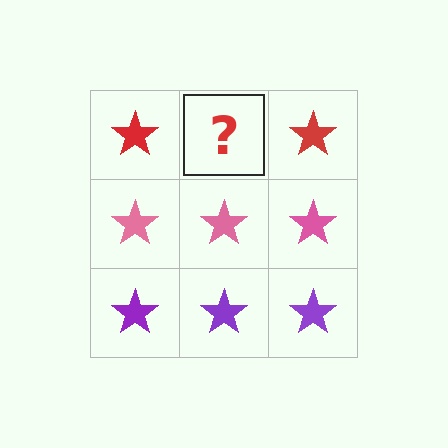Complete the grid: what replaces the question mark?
The question mark should be replaced with a red star.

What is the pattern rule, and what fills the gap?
The rule is that each row has a consistent color. The gap should be filled with a red star.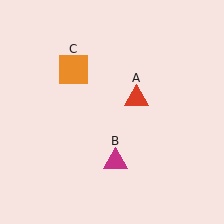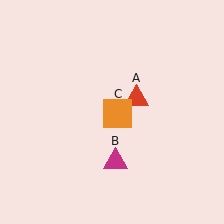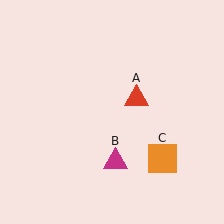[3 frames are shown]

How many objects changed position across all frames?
1 object changed position: orange square (object C).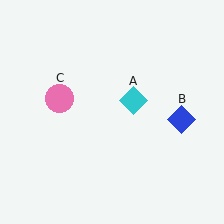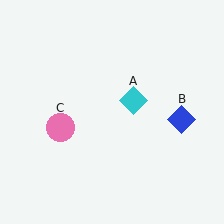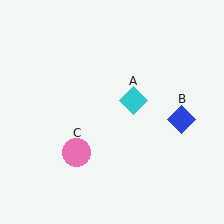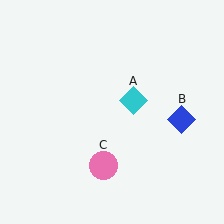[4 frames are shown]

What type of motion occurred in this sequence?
The pink circle (object C) rotated counterclockwise around the center of the scene.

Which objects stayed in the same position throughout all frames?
Cyan diamond (object A) and blue diamond (object B) remained stationary.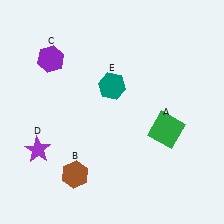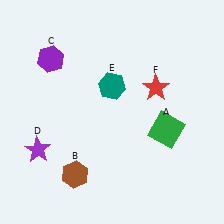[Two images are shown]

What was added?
A red star (F) was added in Image 2.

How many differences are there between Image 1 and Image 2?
There is 1 difference between the two images.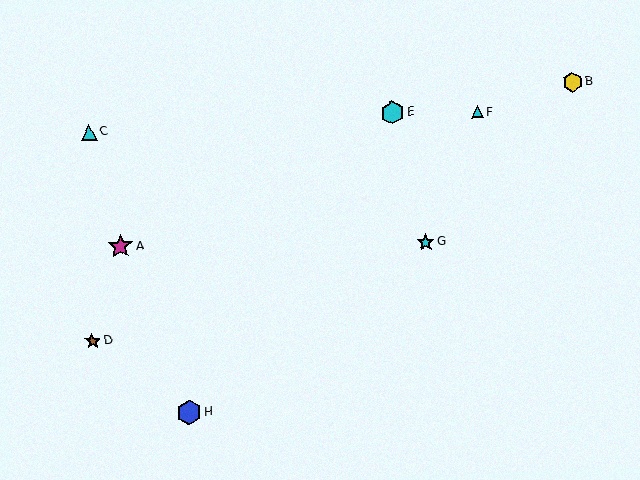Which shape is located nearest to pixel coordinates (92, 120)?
The cyan triangle (labeled C) at (89, 132) is nearest to that location.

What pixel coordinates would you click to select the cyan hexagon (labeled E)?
Click at (393, 113) to select the cyan hexagon E.